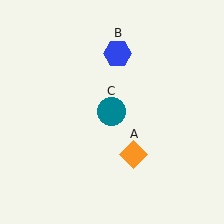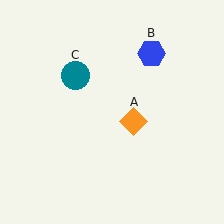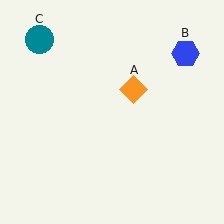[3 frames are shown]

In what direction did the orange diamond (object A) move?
The orange diamond (object A) moved up.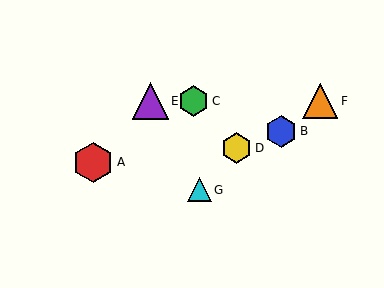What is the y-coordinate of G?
Object G is at y≈190.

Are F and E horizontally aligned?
Yes, both are at y≈101.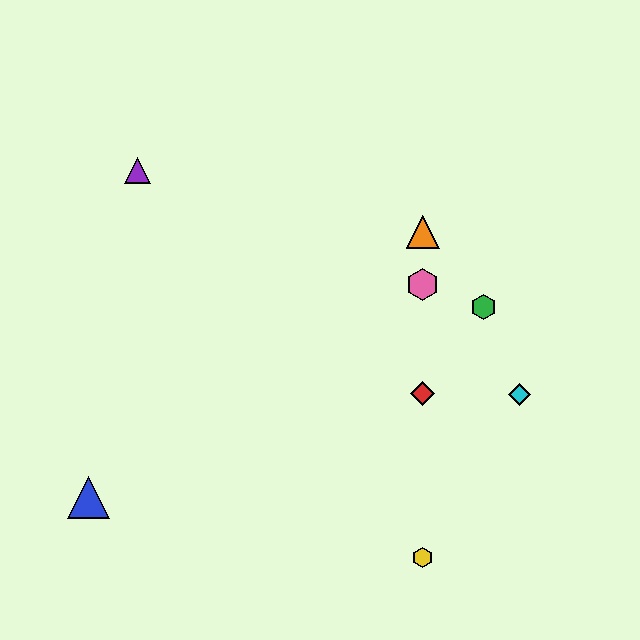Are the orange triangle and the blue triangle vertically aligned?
No, the orange triangle is at x≈423 and the blue triangle is at x≈89.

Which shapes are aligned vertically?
The red diamond, the yellow hexagon, the orange triangle, the pink hexagon are aligned vertically.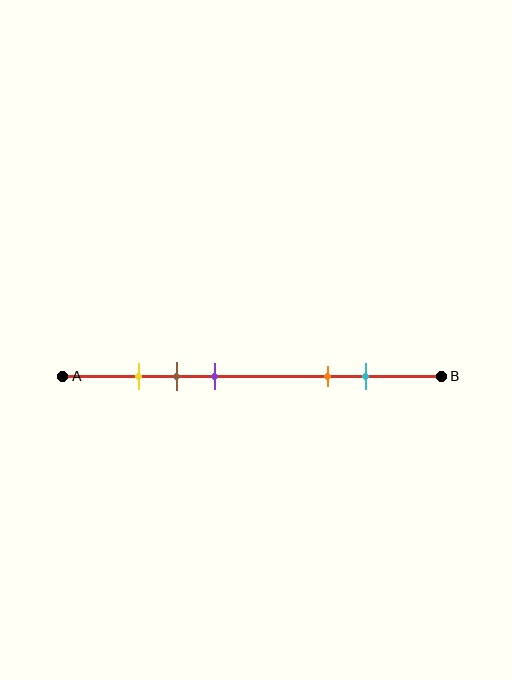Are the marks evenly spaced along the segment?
No, the marks are not evenly spaced.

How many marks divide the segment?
There are 5 marks dividing the segment.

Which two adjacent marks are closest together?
The yellow and brown marks are the closest adjacent pair.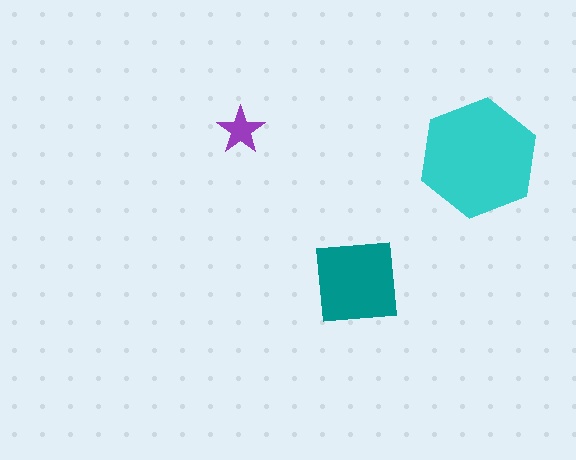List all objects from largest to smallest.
The cyan hexagon, the teal square, the purple star.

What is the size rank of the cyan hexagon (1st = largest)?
1st.